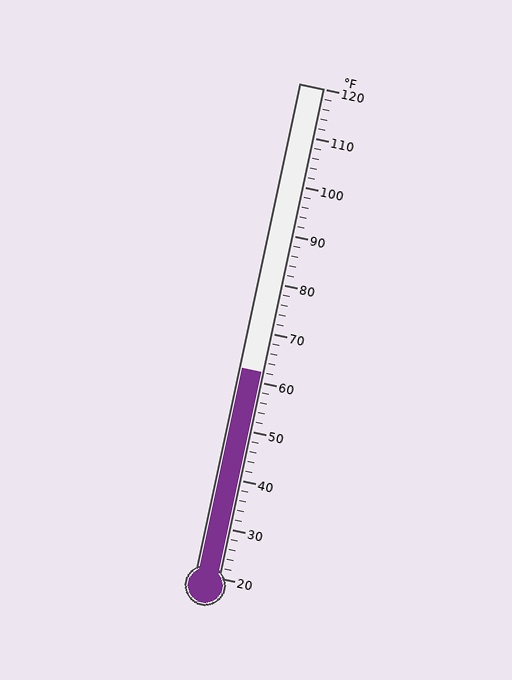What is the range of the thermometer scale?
The thermometer scale ranges from 20°F to 120°F.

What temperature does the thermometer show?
The thermometer shows approximately 62°F.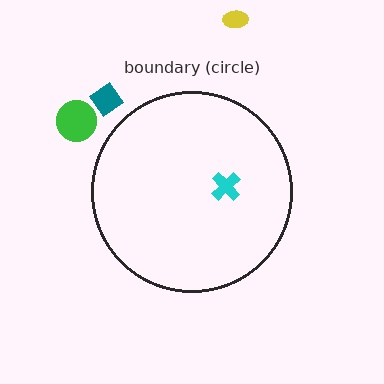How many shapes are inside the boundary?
1 inside, 4 outside.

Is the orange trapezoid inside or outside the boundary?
Outside.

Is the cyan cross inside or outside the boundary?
Inside.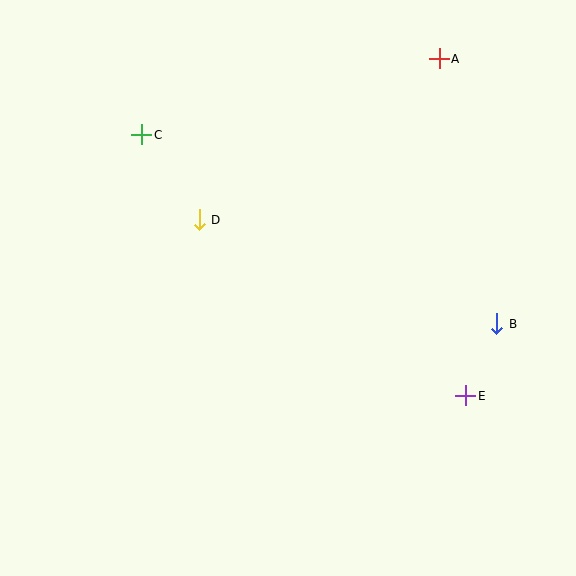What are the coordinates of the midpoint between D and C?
The midpoint between D and C is at (170, 177).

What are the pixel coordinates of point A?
Point A is at (439, 59).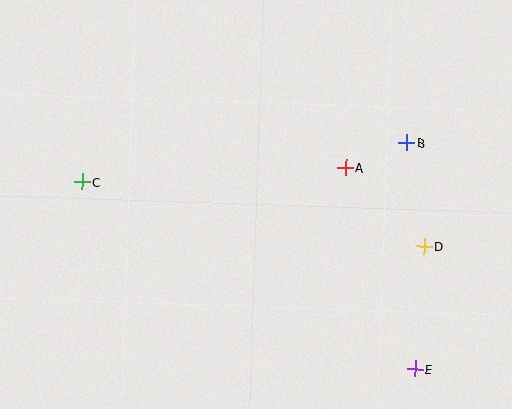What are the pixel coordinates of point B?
Point B is at (407, 143).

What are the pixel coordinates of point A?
Point A is at (346, 168).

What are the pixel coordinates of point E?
Point E is at (415, 369).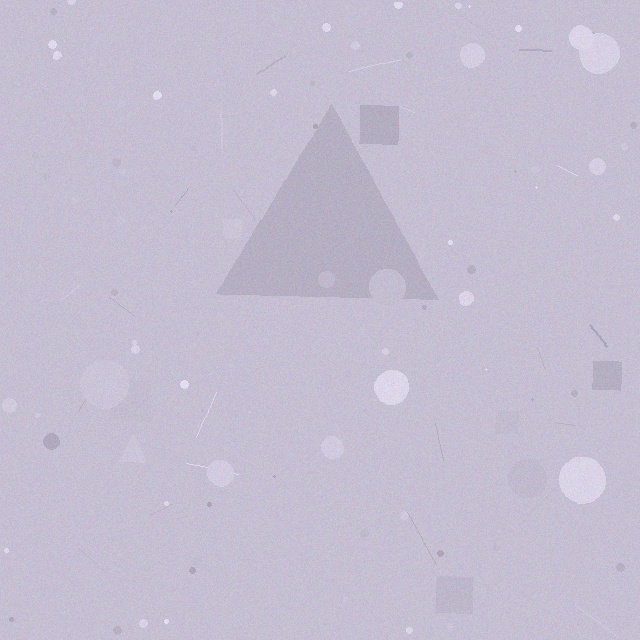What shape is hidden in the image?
A triangle is hidden in the image.